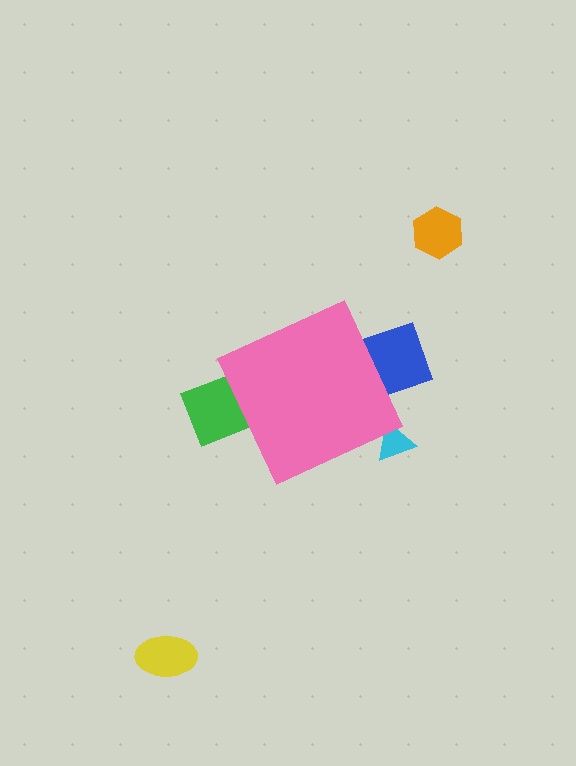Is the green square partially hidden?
Yes, the green square is partially hidden behind the pink diamond.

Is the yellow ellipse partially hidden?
No, the yellow ellipse is fully visible.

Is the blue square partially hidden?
Yes, the blue square is partially hidden behind the pink diamond.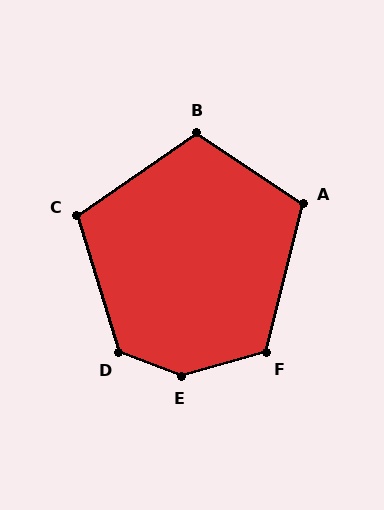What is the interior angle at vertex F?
Approximately 120 degrees (obtuse).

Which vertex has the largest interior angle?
E, at approximately 143 degrees.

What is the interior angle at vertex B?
Approximately 112 degrees (obtuse).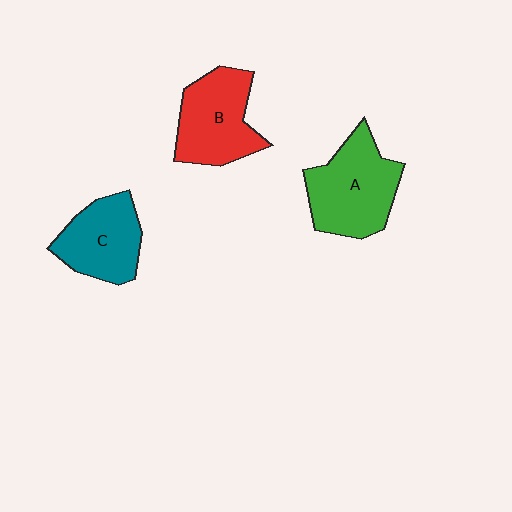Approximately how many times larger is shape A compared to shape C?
Approximately 1.3 times.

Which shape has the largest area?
Shape A (green).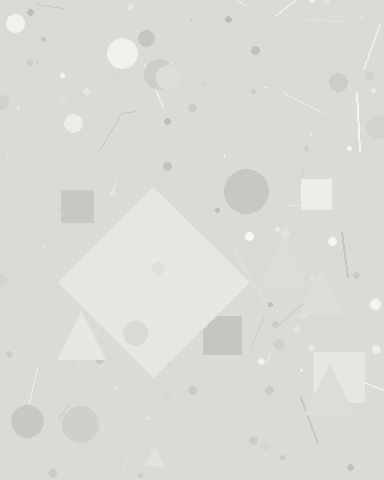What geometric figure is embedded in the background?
A diamond is embedded in the background.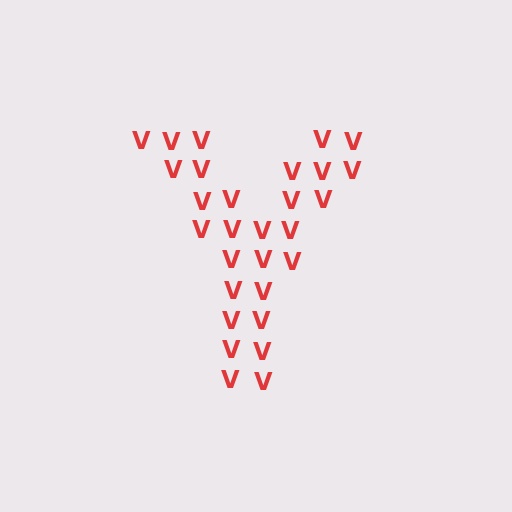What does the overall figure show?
The overall figure shows the letter Y.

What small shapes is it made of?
It is made of small letter V's.